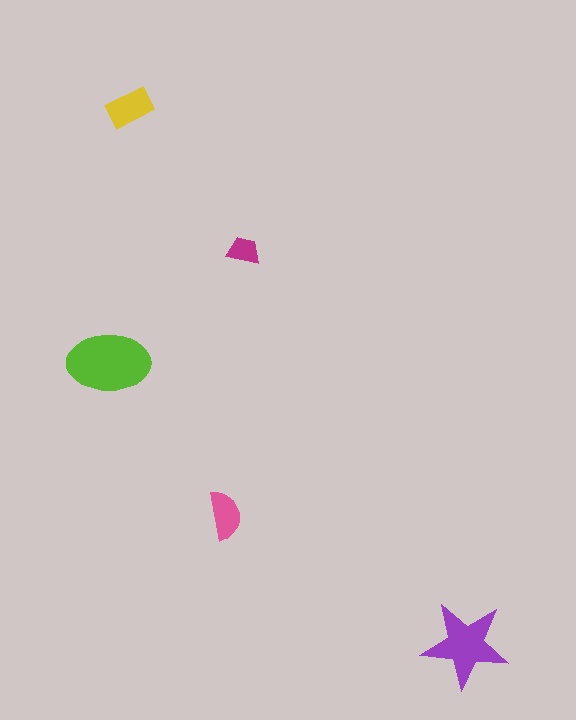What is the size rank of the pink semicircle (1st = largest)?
4th.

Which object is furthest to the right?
The purple star is rightmost.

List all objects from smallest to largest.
The magenta trapezoid, the pink semicircle, the yellow rectangle, the purple star, the lime ellipse.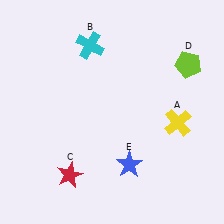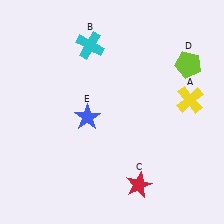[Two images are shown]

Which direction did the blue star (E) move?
The blue star (E) moved up.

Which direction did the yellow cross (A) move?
The yellow cross (A) moved up.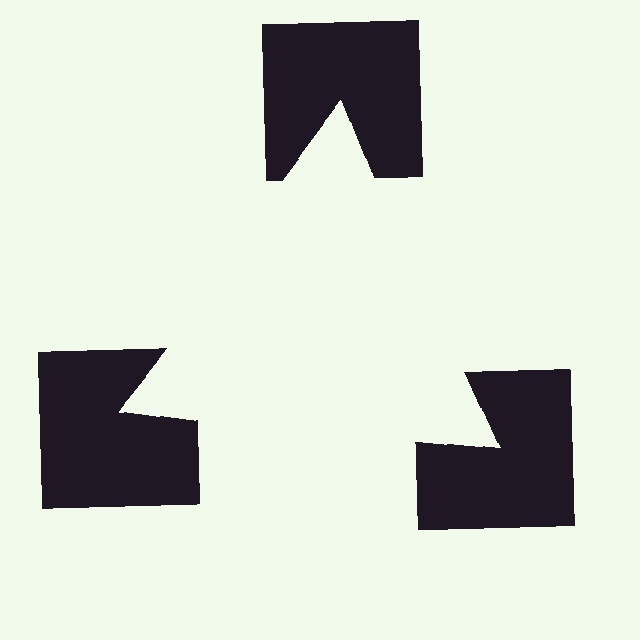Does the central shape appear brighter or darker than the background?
It typically appears slightly brighter than the background, even though no actual brightness change is drawn.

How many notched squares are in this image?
There are 3 — one at each vertex of the illusory triangle.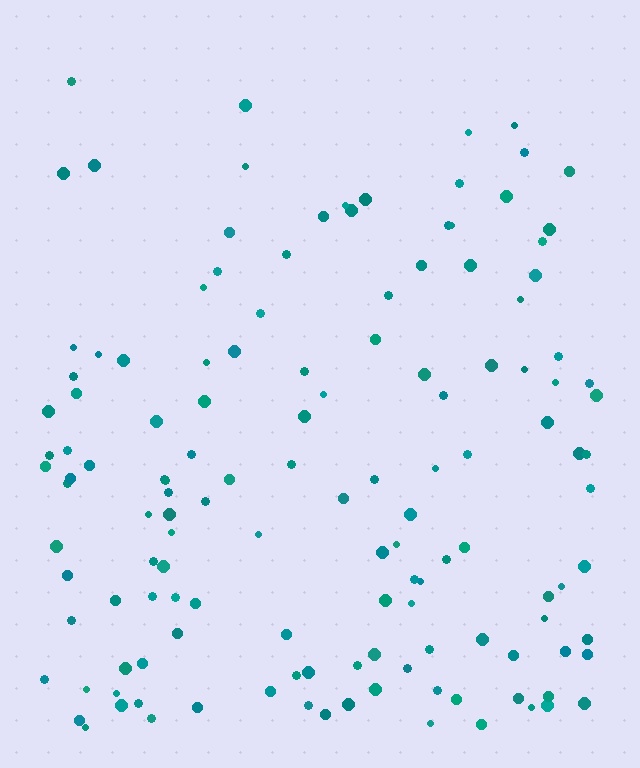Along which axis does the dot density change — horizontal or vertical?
Vertical.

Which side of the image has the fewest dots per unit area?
The top.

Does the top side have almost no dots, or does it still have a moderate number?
Still a moderate number, just noticeably fewer than the bottom.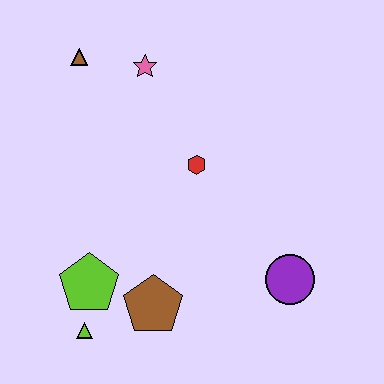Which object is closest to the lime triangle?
The lime pentagon is closest to the lime triangle.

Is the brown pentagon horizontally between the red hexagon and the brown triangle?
Yes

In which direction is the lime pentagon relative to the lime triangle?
The lime pentagon is above the lime triangle.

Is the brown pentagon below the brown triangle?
Yes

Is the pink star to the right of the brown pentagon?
No